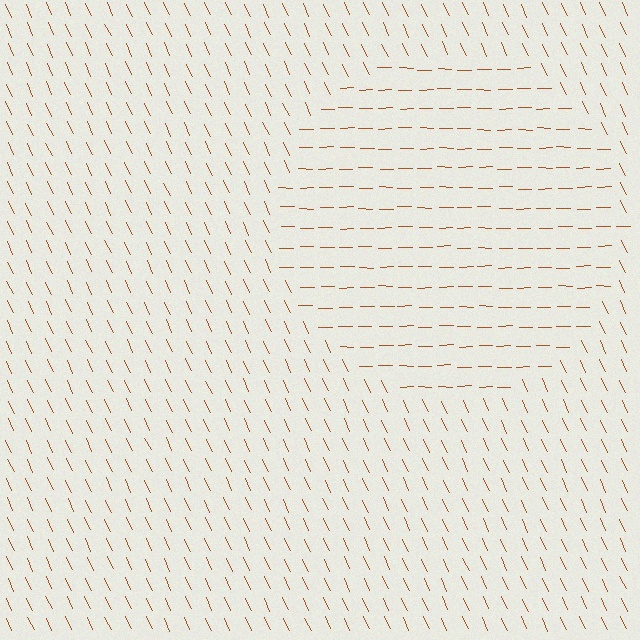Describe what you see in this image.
The image is filled with small brown line segments. A circle region in the image has lines oriented differently from the surrounding lines, creating a visible texture boundary.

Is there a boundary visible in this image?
Yes, there is a texture boundary formed by a change in line orientation.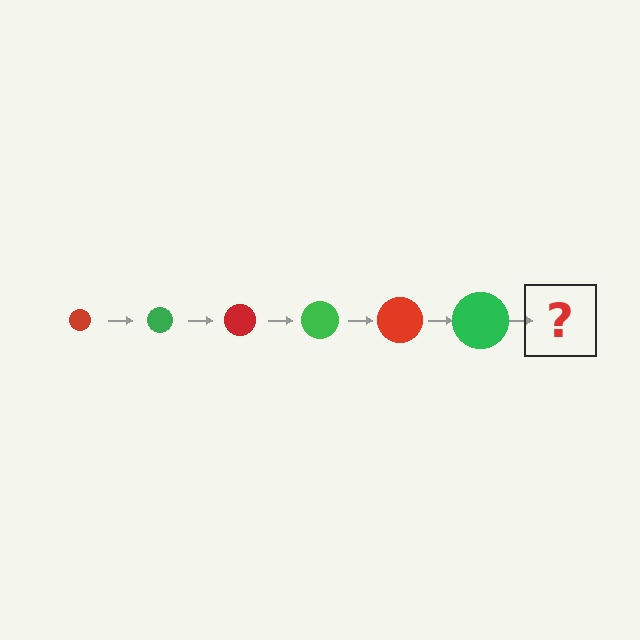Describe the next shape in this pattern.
It should be a red circle, larger than the previous one.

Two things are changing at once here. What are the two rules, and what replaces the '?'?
The two rules are that the circle grows larger each step and the color cycles through red and green. The '?' should be a red circle, larger than the previous one.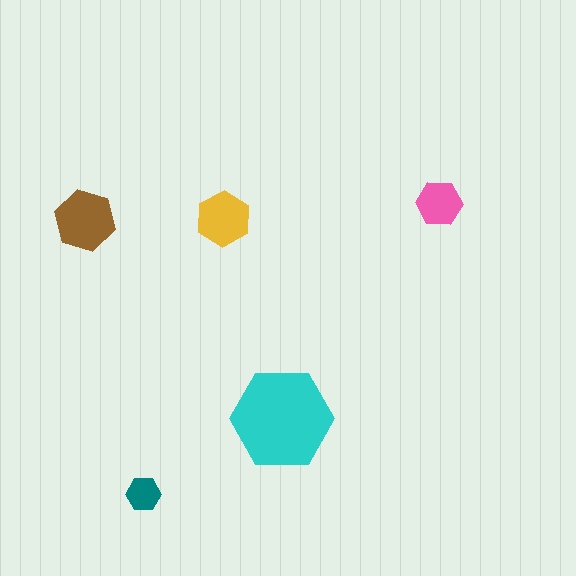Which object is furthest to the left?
The brown hexagon is leftmost.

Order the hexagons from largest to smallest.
the cyan one, the brown one, the yellow one, the pink one, the teal one.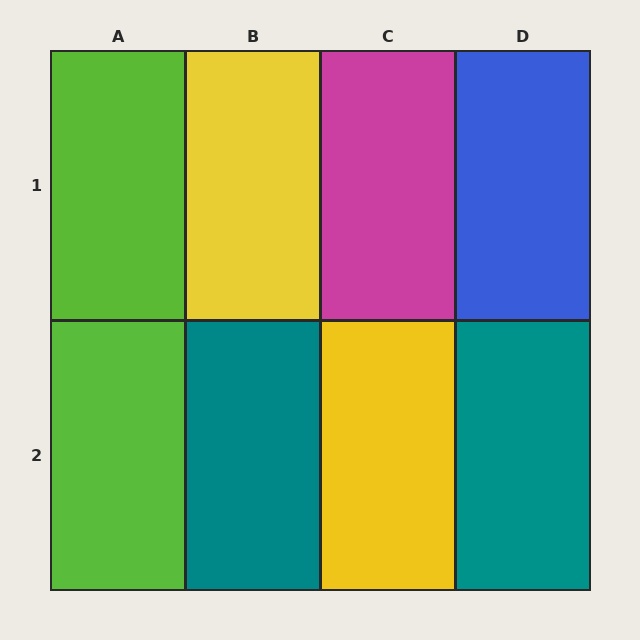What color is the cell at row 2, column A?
Lime.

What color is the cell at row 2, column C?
Yellow.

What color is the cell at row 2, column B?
Teal.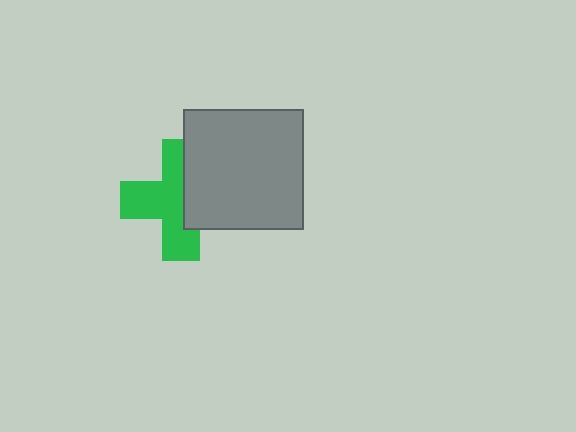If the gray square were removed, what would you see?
You would see the complete green cross.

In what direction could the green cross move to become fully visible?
The green cross could move left. That would shift it out from behind the gray square entirely.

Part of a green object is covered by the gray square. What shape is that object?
It is a cross.